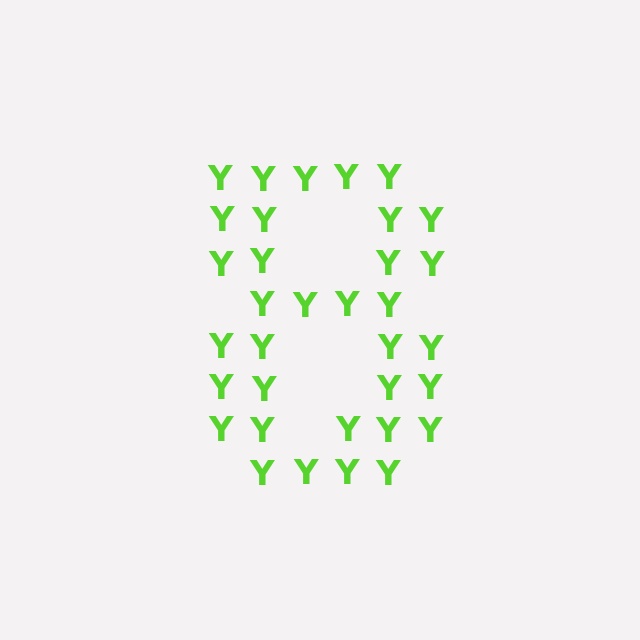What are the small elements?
The small elements are letter Y's.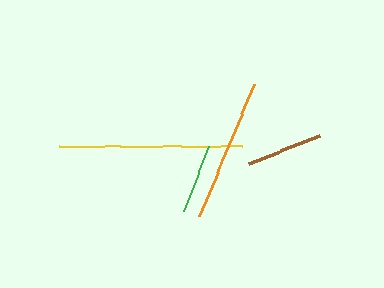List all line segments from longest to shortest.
From longest to shortest: yellow, orange, brown, green.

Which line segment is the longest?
The yellow line is the longest at approximately 182 pixels.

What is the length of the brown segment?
The brown segment is approximately 76 pixels long.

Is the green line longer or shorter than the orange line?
The orange line is longer than the green line.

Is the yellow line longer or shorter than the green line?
The yellow line is longer than the green line.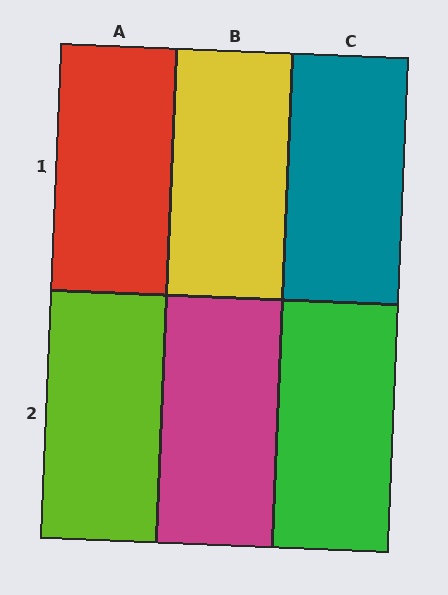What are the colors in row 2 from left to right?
Lime, magenta, green.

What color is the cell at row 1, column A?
Red.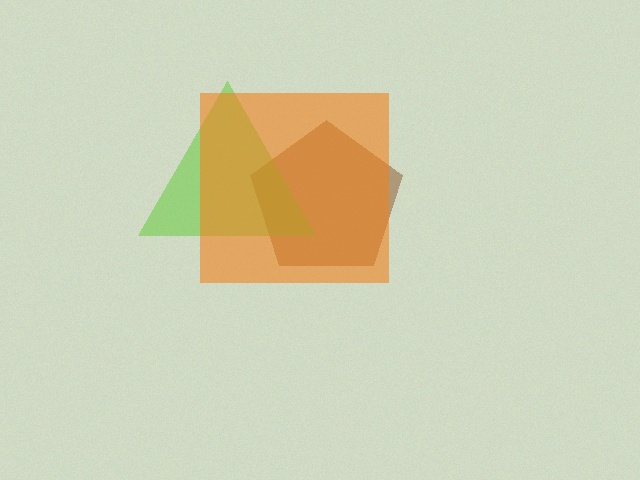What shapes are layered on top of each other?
The layered shapes are: a brown pentagon, a lime triangle, an orange square.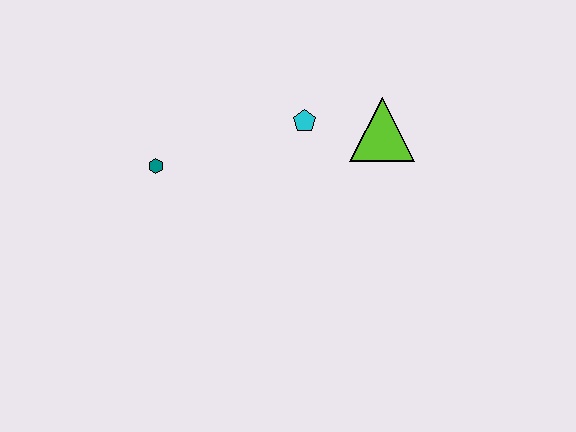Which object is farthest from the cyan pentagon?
The teal hexagon is farthest from the cyan pentagon.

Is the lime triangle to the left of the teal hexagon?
No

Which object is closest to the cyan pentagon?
The lime triangle is closest to the cyan pentagon.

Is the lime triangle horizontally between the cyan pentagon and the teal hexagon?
No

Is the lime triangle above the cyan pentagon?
No